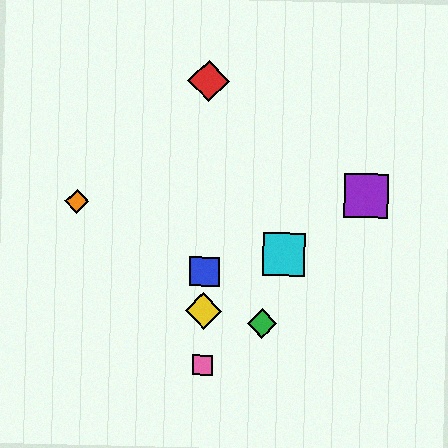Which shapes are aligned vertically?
The red diamond, the blue square, the yellow diamond, the pink square are aligned vertically.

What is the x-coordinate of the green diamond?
The green diamond is at x≈262.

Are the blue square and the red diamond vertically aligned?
Yes, both are at x≈205.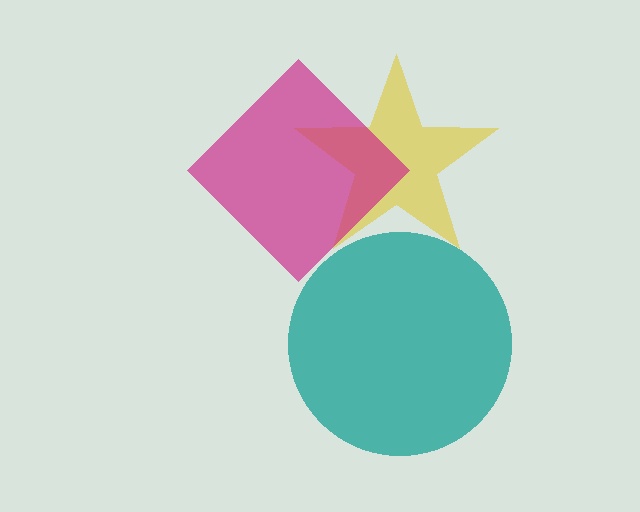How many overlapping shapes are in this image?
There are 3 overlapping shapes in the image.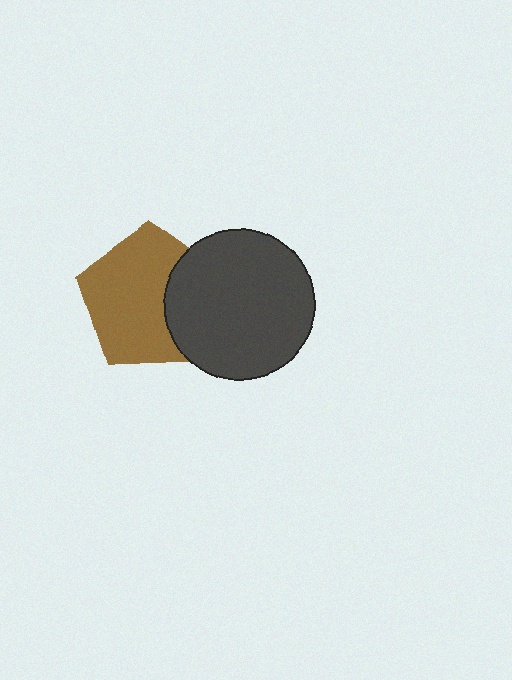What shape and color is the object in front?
The object in front is a dark gray circle.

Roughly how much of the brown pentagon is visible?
Most of it is visible (roughly 69%).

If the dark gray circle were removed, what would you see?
You would see the complete brown pentagon.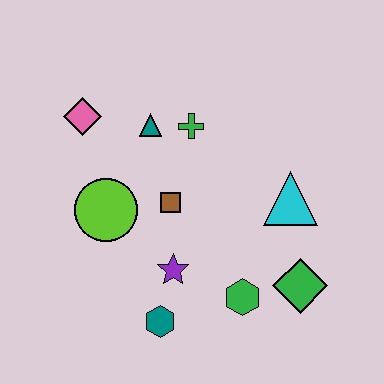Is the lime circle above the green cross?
No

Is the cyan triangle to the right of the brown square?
Yes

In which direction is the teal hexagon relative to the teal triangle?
The teal hexagon is below the teal triangle.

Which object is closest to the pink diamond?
The teal triangle is closest to the pink diamond.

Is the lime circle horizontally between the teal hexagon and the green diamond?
No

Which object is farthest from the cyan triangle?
The pink diamond is farthest from the cyan triangle.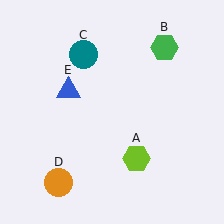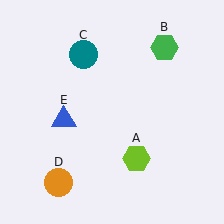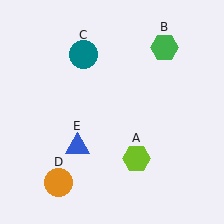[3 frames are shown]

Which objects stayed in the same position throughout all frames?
Lime hexagon (object A) and green hexagon (object B) and teal circle (object C) and orange circle (object D) remained stationary.